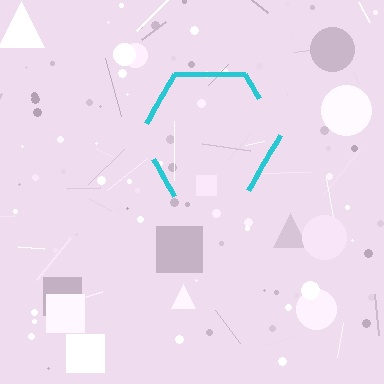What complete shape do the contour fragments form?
The contour fragments form a hexagon.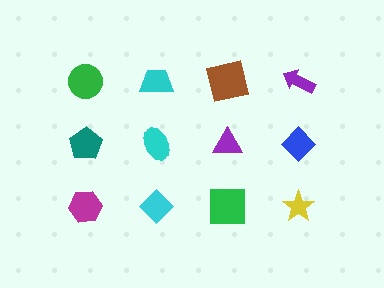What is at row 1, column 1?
A green circle.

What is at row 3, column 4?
A yellow star.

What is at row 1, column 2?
A cyan trapezoid.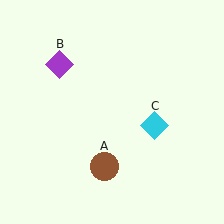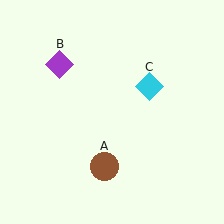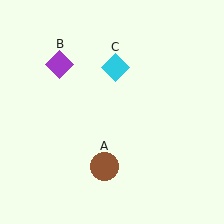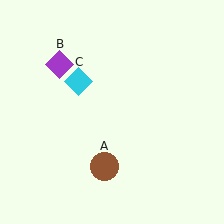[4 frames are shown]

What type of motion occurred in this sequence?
The cyan diamond (object C) rotated counterclockwise around the center of the scene.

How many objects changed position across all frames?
1 object changed position: cyan diamond (object C).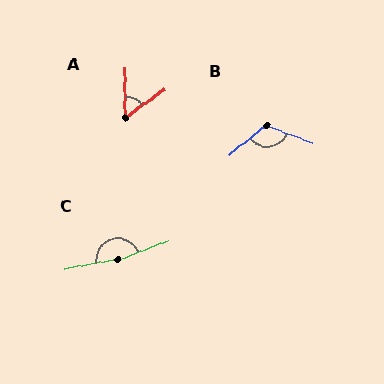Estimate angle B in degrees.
Approximately 119 degrees.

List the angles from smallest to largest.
A (55°), B (119°), C (170°).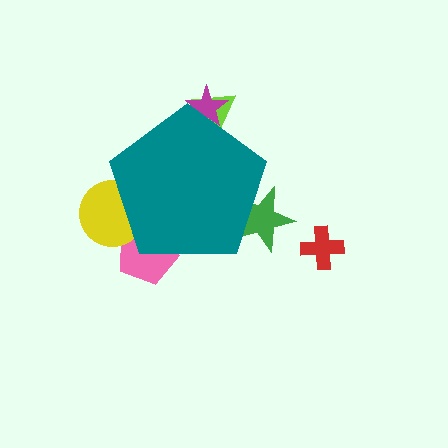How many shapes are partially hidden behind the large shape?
5 shapes are partially hidden.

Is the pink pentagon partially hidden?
Yes, the pink pentagon is partially hidden behind the teal pentagon.